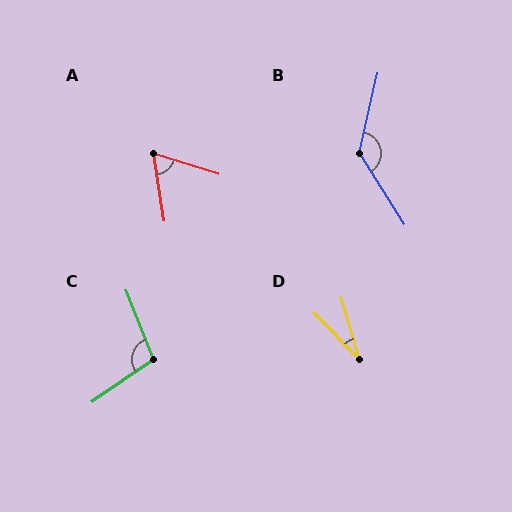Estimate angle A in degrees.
Approximately 64 degrees.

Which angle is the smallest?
D, at approximately 28 degrees.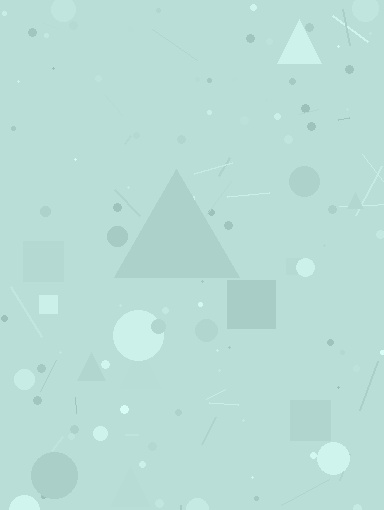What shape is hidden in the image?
A triangle is hidden in the image.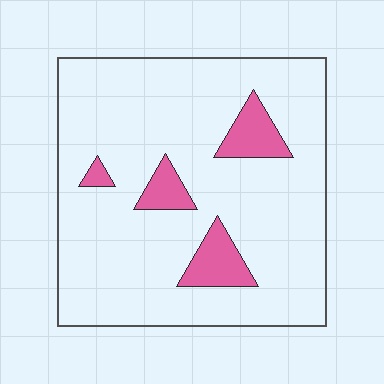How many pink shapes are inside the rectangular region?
4.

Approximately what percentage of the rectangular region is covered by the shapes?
Approximately 10%.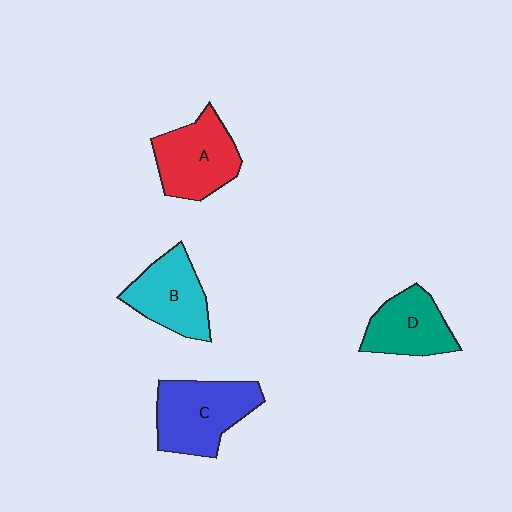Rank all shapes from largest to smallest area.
From largest to smallest: C (blue), A (red), B (cyan), D (teal).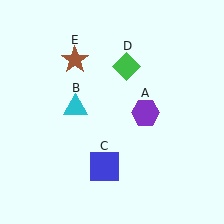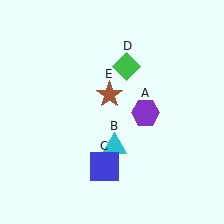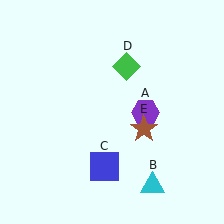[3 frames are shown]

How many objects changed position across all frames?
2 objects changed position: cyan triangle (object B), brown star (object E).